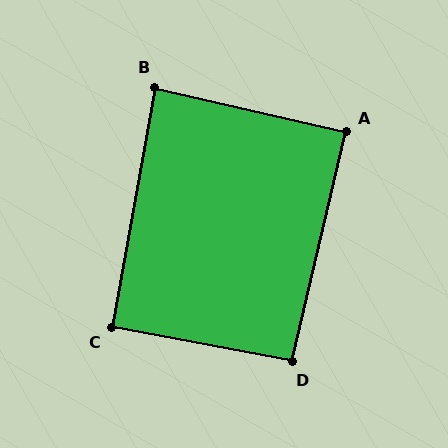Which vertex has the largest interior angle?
D, at approximately 93 degrees.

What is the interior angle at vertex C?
Approximately 90 degrees (approximately right).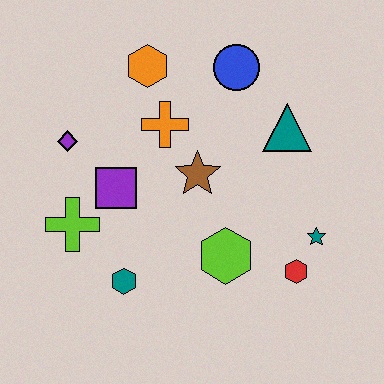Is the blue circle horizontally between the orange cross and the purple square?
No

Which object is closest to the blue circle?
The teal triangle is closest to the blue circle.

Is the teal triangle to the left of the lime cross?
No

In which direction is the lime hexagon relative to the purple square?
The lime hexagon is to the right of the purple square.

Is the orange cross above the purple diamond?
Yes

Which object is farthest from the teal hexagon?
The blue circle is farthest from the teal hexagon.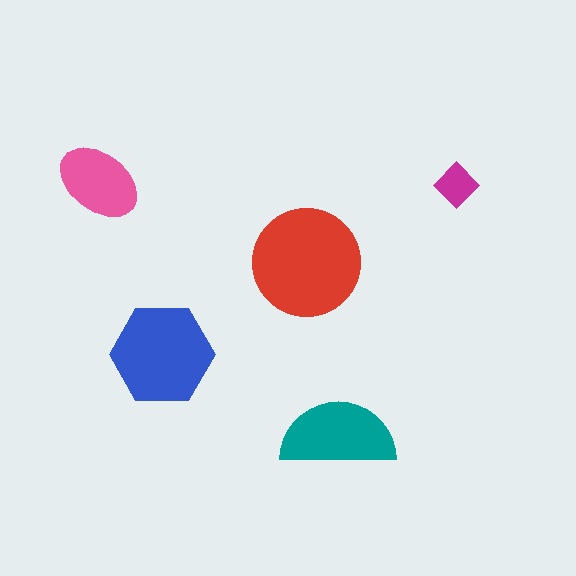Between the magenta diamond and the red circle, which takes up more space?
The red circle.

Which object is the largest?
The red circle.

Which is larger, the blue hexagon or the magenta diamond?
The blue hexagon.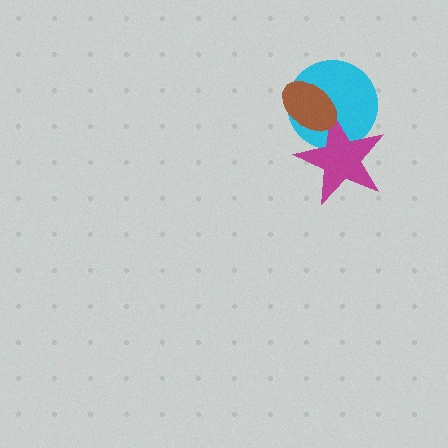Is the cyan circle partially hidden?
Yes, it is partially covered by another shape.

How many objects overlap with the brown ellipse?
2 objects overlap with the brown ellipse.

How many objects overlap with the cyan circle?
2 objects overlap with the cyan circle.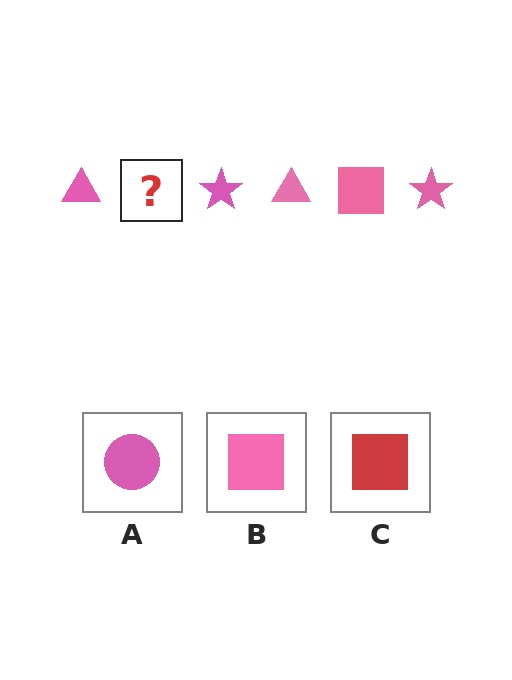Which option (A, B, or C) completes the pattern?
B.